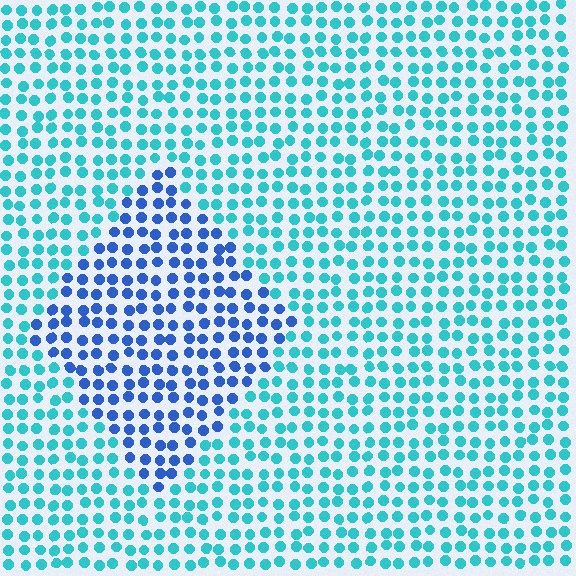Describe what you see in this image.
The image is filled with small cyan elements in a uniform arrangement. A diamond-shaped region is visible where the elements are tinted to a slightly different hue, forming a subtle color boundary.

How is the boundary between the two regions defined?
The boundary is defined purely by a slight shift in hue (about 41 degrees). Spacing, size, and orientation are identical on both sides.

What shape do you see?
I see a diamond.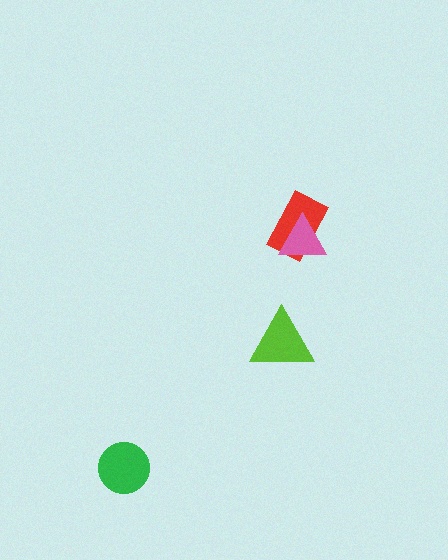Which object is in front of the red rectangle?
The pink triangle is in front of the red rectangle.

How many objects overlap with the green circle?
0 objects overlap with the green circle.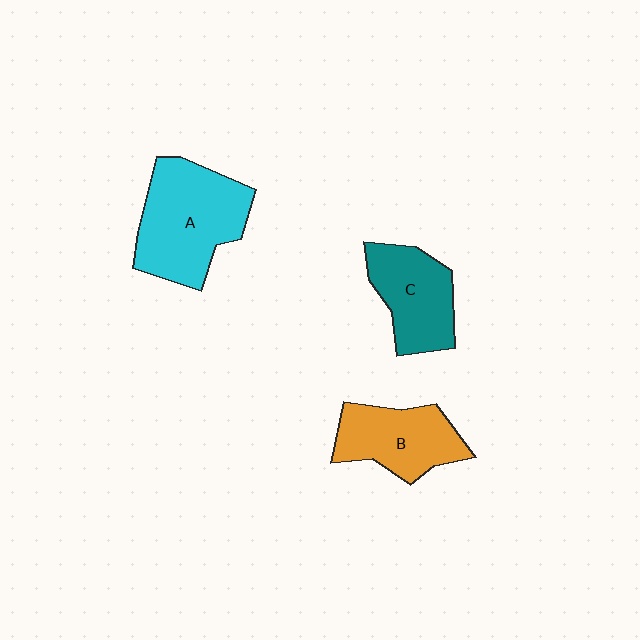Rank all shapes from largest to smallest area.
From largest to smallest: A (cyan), B (orange), C (teal).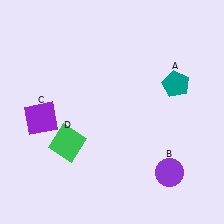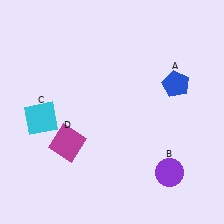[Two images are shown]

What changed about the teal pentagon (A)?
In Image 1, A is teal. In Image 2, it changed to blue.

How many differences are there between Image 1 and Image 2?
There are 3 differences between the two images.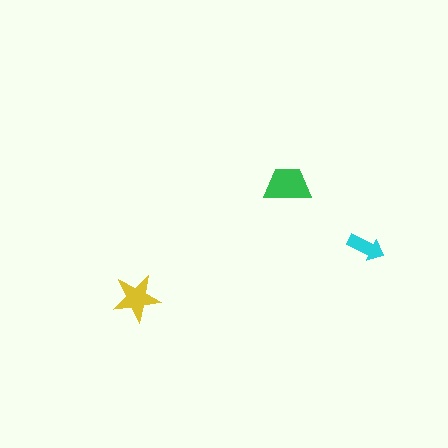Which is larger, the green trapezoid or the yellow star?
The green trapezoid.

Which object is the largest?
The green trapezoid.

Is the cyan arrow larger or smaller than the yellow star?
Smaller.